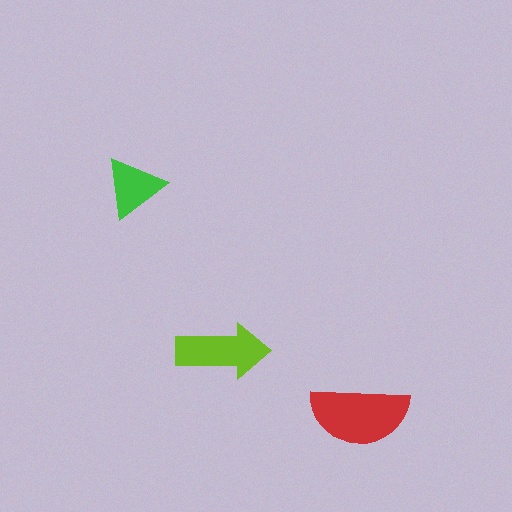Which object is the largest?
The red semicircle.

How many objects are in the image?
There are 3 objects in the image.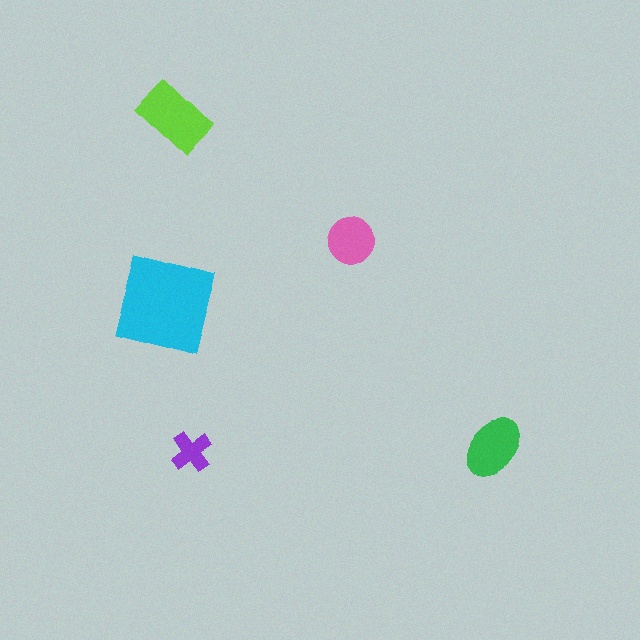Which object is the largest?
The cyan square.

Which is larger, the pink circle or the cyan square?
The cyan square.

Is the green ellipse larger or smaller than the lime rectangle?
Smaller.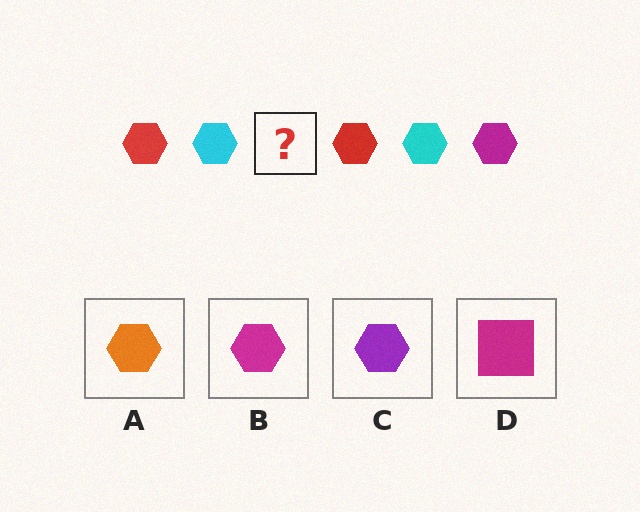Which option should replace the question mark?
Option B.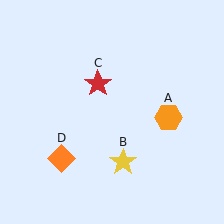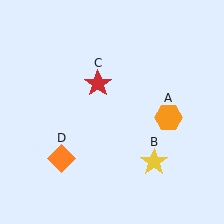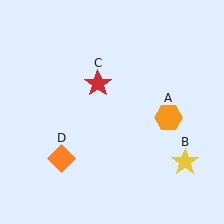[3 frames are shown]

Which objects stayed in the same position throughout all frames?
Orange hexagon (object A) and red star (object C) and orange diamond (object D) remained stationary.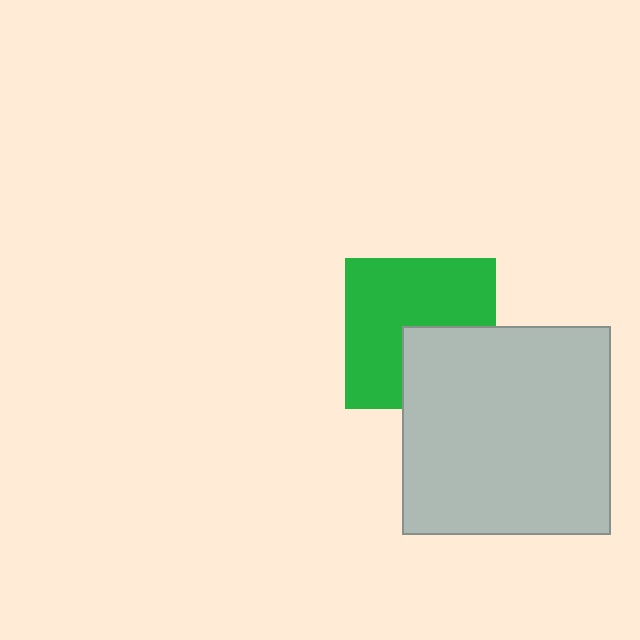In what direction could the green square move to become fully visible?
The green square could move toward the upper-left. That would shift it out from behind the light gray square entirely.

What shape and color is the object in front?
The object in front is a light gray square.